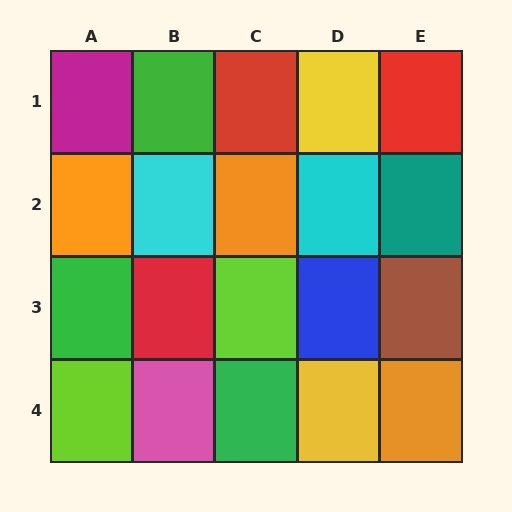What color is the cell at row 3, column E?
Brown.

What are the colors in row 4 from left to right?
Lime, pink, green, yellow, orange.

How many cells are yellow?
2 cells are yellow.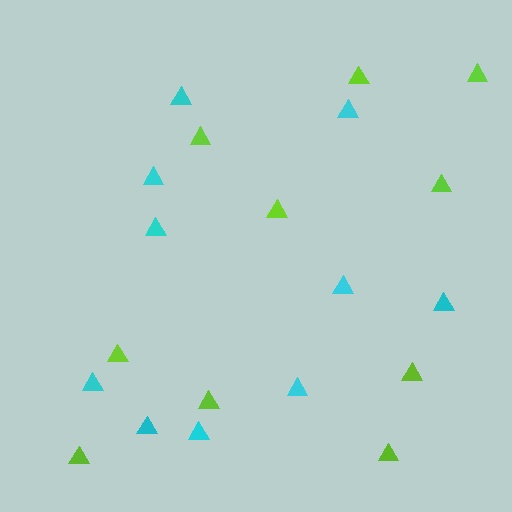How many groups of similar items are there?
There are 2 groups: one group of cyan triangles (10) and one group of lime triangles (10).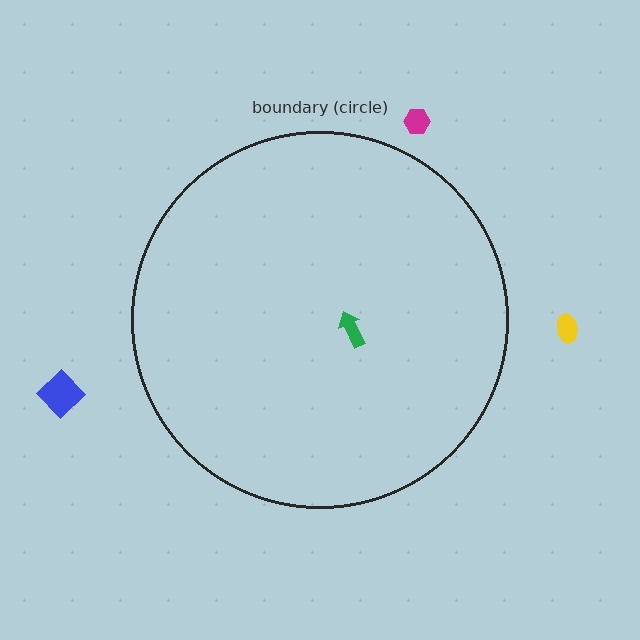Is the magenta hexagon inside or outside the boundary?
Outside.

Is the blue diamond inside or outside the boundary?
Outside.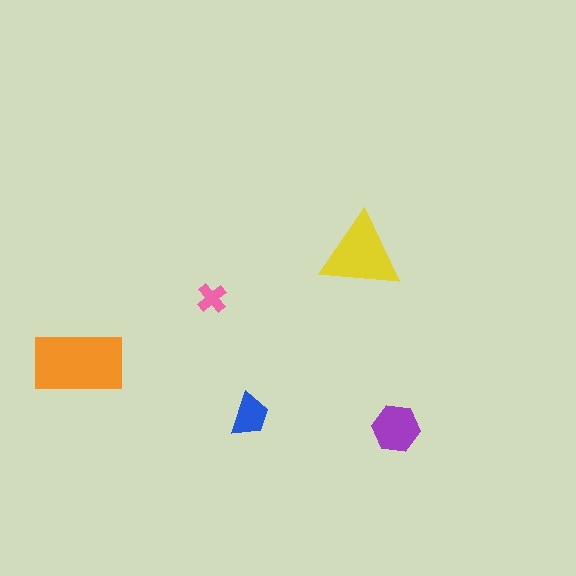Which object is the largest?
The orange rectangle.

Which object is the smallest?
The pink cross.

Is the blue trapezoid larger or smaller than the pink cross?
Larger.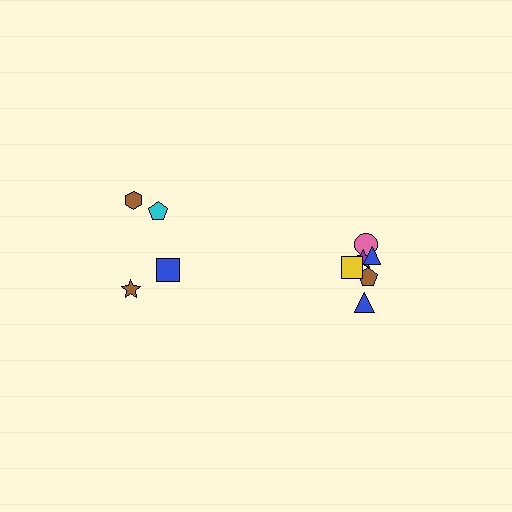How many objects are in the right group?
There are 6 objects.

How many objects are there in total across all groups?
There are 10 objects.